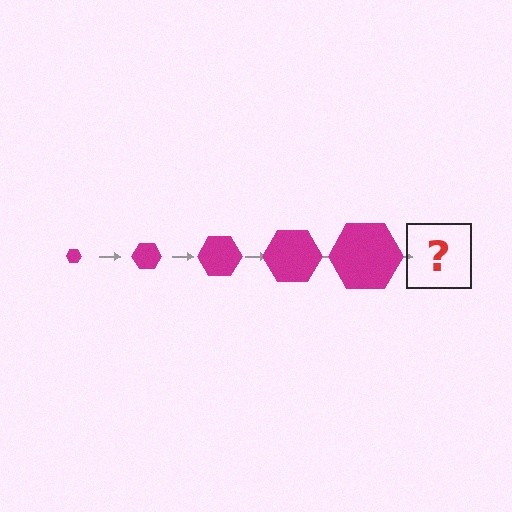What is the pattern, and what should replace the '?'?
The pattern is that the hexagon gets progressively larger each step. The '?' should be a magenta hexagon, larger than the previous one.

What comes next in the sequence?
The next element should be a magenta hexagon, larger than the previous one.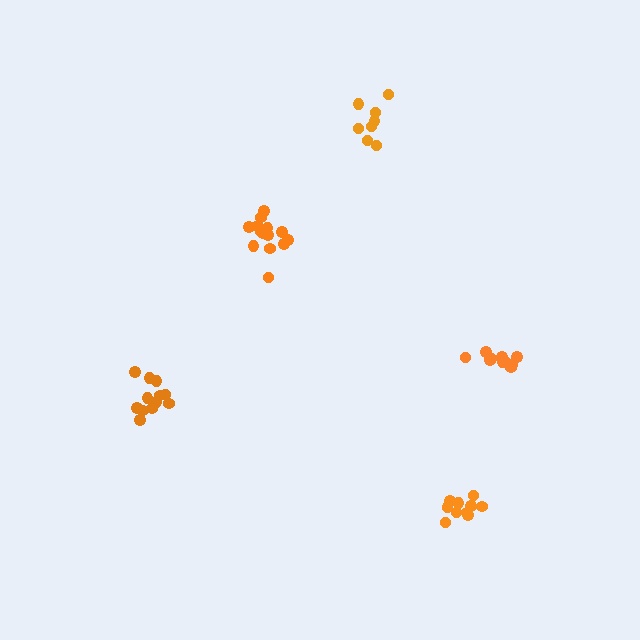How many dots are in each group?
Group 1: 13 dots, Group 2: 14 dots, Group 3: 11 dots, Group 4: 8 dots, Group 5: 11 dots (57 total).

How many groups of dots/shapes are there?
There are 5 groups.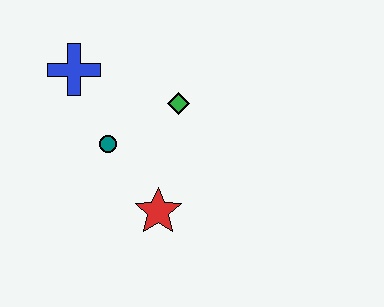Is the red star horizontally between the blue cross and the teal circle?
No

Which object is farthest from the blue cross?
The red star is farthest from the blue cross.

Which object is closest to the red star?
The teal circle is closest to the red star.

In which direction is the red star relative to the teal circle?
The red star is below the teal circle.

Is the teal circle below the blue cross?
Yes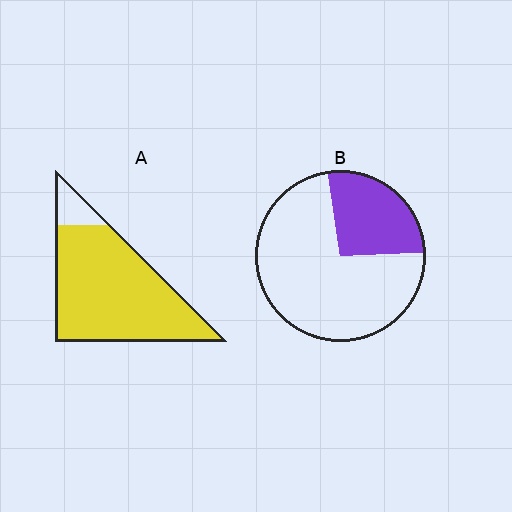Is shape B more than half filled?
No.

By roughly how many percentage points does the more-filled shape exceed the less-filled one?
By roughly 65 percentage points (A over B).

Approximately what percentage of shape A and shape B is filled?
A is approximately 90% and B is approximately 25%.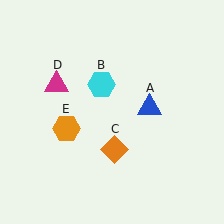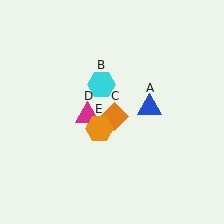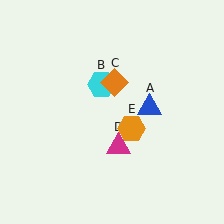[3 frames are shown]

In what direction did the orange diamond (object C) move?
The orange diamond (object C) moved up.